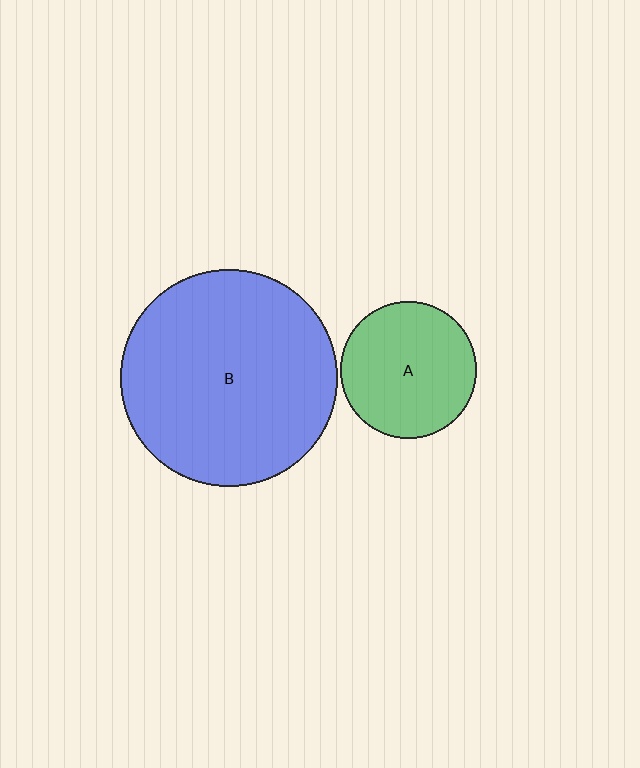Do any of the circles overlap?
No, none of the circles overlap.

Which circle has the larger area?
Circle B (blue).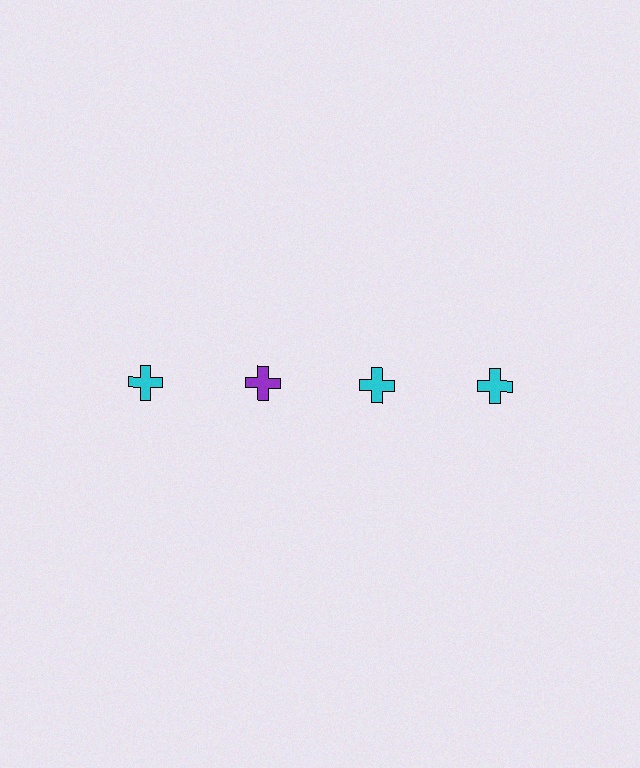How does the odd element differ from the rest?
It has a different color: purple instead of cyan.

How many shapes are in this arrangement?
There are 4 shapes arranged in a grid pattern.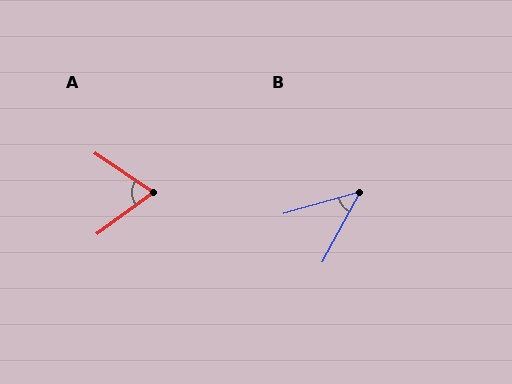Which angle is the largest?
A, at approximately 70 degrees.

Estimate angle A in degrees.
Approximately 70 degrees.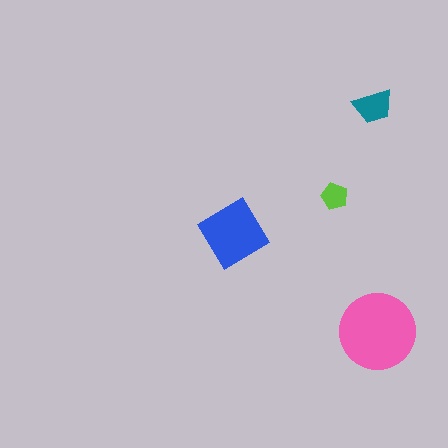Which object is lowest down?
The pink circle is bottommost.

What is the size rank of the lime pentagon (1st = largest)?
4th.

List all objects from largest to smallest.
The pink circle, the blue diamond, the teal trapezoid, the lime pentagon.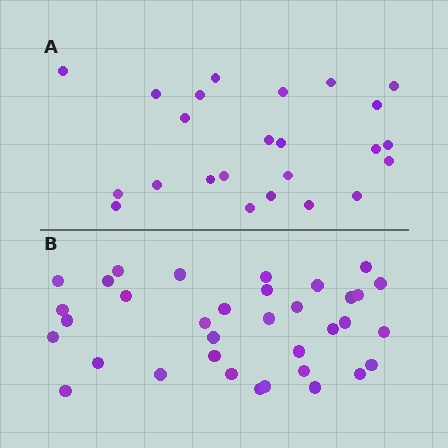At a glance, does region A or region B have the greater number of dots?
Region B (the bottom region) has more dots.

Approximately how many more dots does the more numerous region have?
Region B has roughly 12 or so more dots than region A.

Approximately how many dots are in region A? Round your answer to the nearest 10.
About 20 dots. (The exact count is 24, which rounds to 20.)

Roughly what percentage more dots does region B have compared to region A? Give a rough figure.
About 45% more.